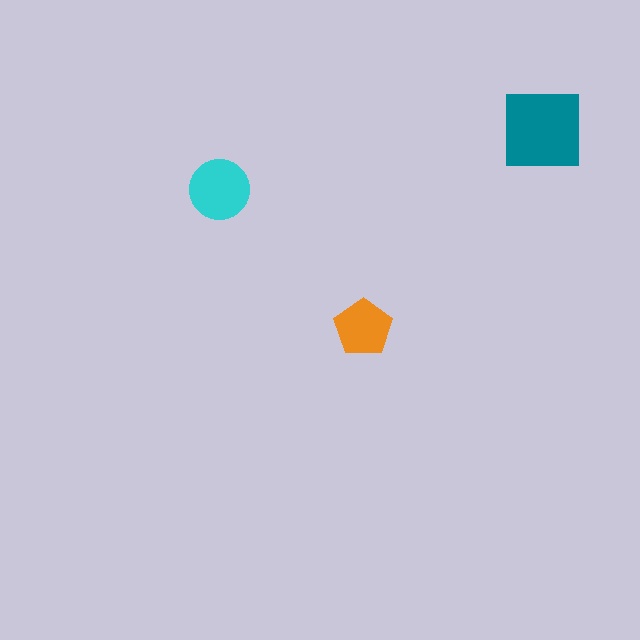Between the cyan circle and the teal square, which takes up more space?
The teal square.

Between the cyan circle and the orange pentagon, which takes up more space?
The cyan circle.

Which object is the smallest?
The orange pentagon.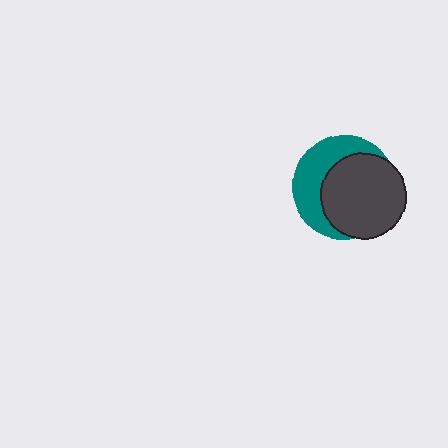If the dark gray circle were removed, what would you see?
You would see the complete teal circle.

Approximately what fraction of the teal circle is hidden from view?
Roughly 59% of the teal circle is hidden behind the dark gray circle.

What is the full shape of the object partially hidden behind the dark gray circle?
The partially hidden object is a teal circle.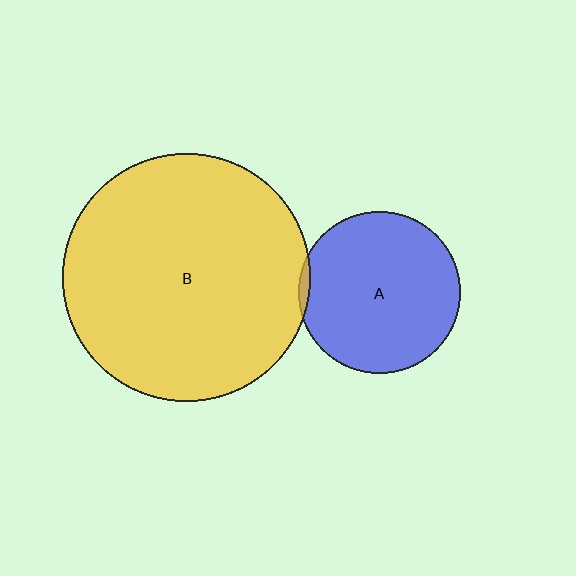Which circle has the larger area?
Circle B (yellow).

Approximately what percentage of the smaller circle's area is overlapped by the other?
Approximately 5%.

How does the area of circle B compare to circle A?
Approximately 2.3 times.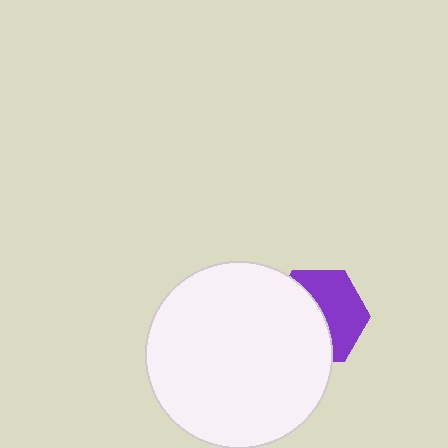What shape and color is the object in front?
The object in front is a white circle.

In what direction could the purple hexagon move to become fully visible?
The purple hexagon could move right. That would shift it out from behind the white circle entirely.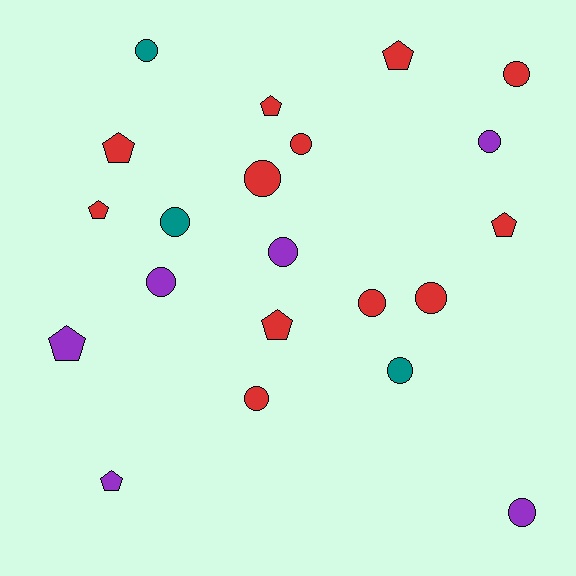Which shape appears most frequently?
Circle, with 13 objects.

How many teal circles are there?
There are 3 teal circles.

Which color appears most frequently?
Red, with 12 objects.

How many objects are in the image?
There are 21 objects.